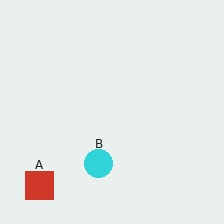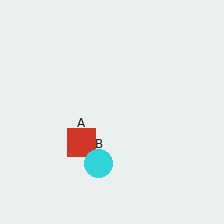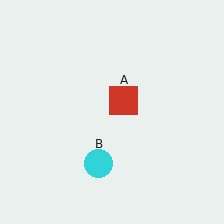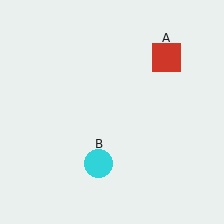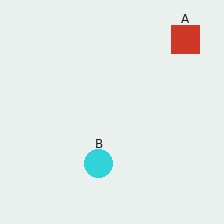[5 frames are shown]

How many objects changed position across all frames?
1 object changed position: red square (object A).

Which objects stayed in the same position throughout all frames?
Cyan circle (object B) remained stationary.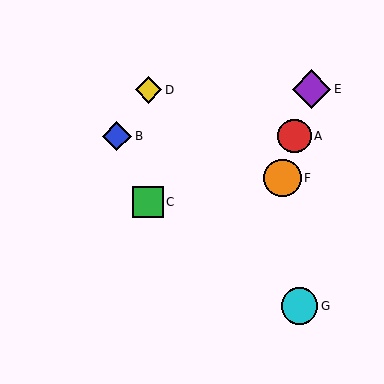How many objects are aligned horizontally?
2 objects (A, B) are aligned horizontally.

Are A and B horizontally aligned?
Yes, both are at y≈136.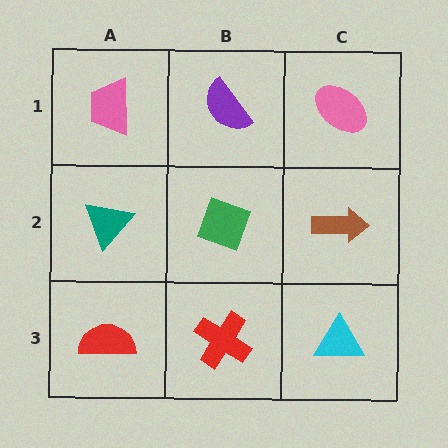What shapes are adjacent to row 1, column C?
A brown arrow (row 2, column C), a purple semicircle (row 1, column B).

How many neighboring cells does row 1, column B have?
3.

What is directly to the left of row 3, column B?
A red semicircle.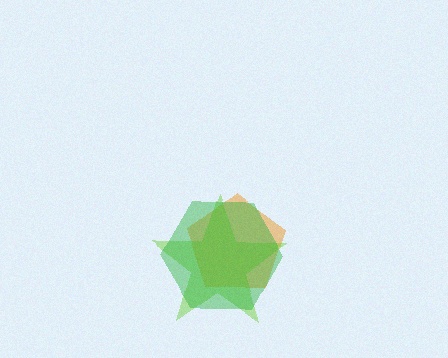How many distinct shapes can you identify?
There are 3 distinct shapes: an orange pentagon, a lime star, a green hexagon.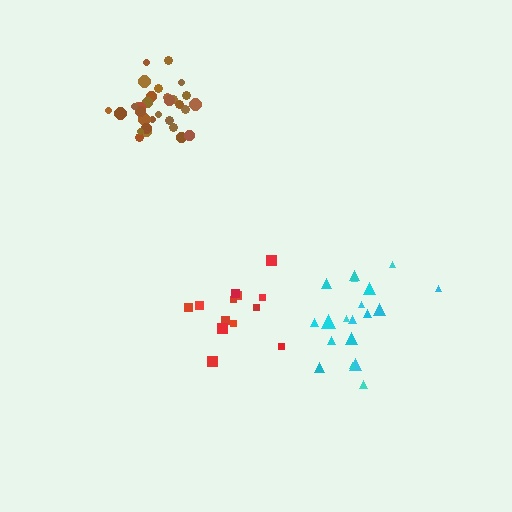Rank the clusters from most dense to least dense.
brown, red, cyan.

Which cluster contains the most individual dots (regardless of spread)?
Brown (31).